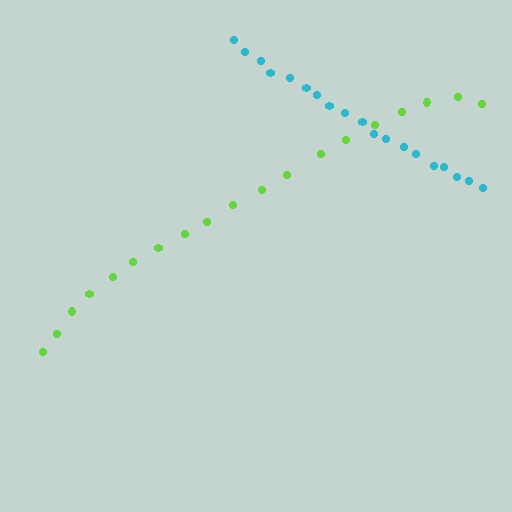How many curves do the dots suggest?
There are 2 distinct paths.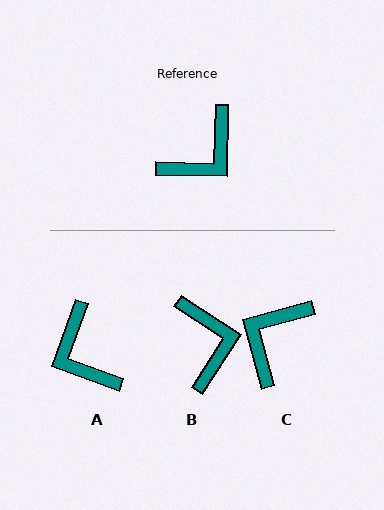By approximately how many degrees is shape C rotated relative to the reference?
Approximately 163 degrees clockwise.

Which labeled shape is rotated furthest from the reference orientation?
C, about 163 degrees away.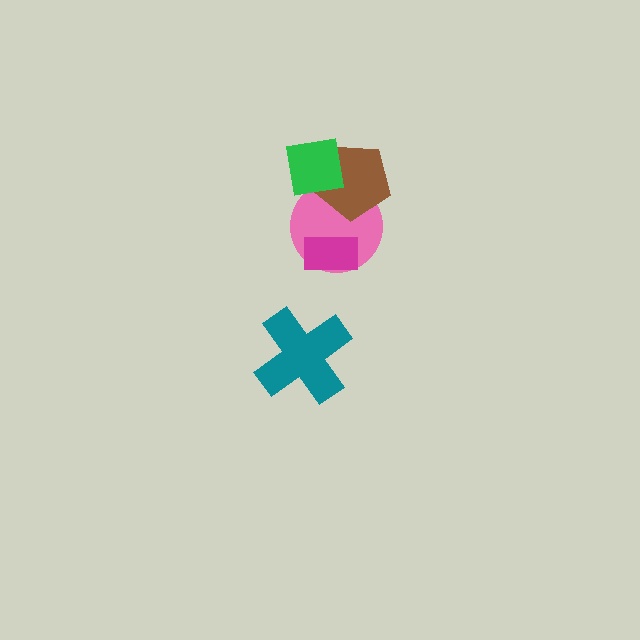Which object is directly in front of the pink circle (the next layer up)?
The brown pentagon is directly in front of the pink circle.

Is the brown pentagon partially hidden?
Yes, it is partially covered by another shape.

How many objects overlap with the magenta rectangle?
1 object overlaps with the magenta rectangle.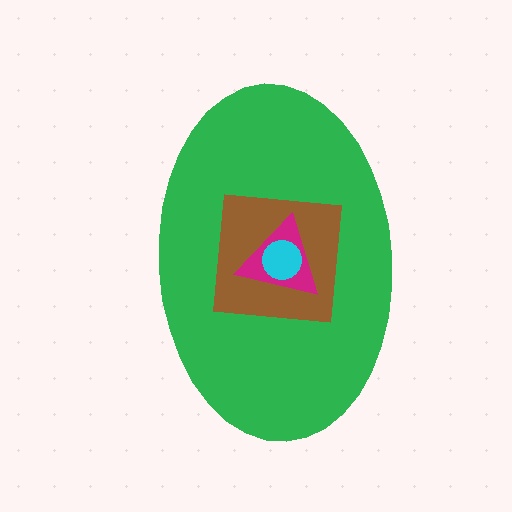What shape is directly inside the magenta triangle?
The cyan circle.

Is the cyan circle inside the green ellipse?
Yes.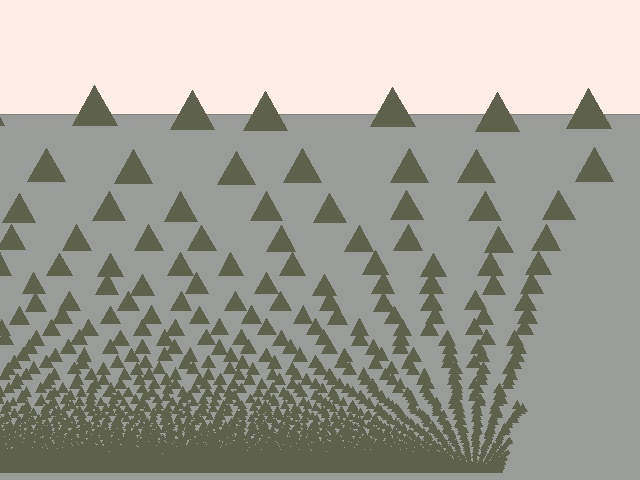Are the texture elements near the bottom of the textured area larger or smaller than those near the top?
Smaller. The gradient is inverted — elements near the bottom are smaller and denser.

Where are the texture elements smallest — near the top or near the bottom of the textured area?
Near the bottom.